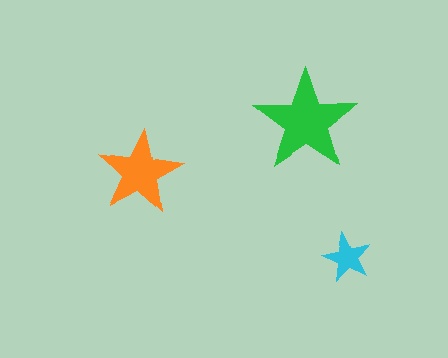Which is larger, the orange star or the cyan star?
The orange one.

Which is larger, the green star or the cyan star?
The green one.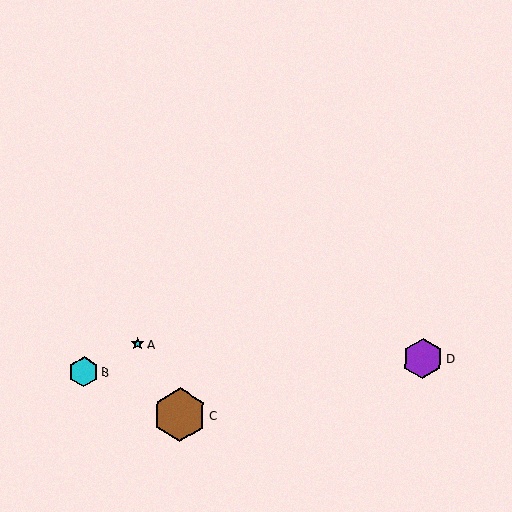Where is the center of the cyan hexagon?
The center of the cyan hexagon is at (84, 372).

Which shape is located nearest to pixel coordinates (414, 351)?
The purple hexagon (labeled D) at (423, 358) is nearest to that location.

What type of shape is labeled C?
Shape C is a brown hexagon.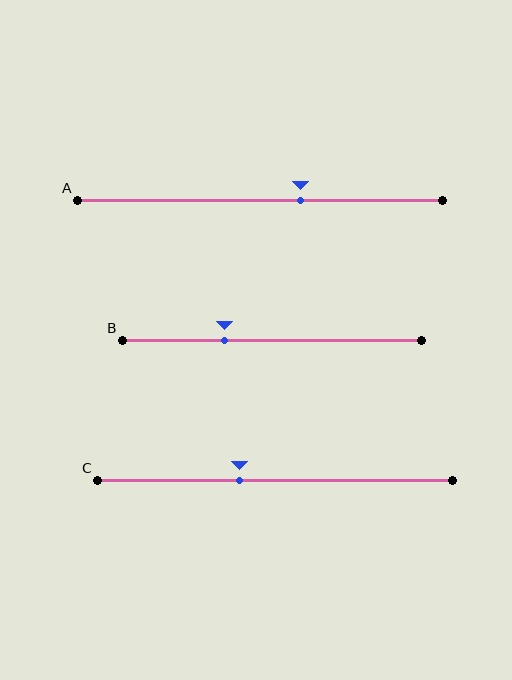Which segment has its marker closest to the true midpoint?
Segment C has its marker closest to the true midpoint.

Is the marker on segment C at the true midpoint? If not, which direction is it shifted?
No, the marker on segment C is shifted to the left by about 10% of the segment length.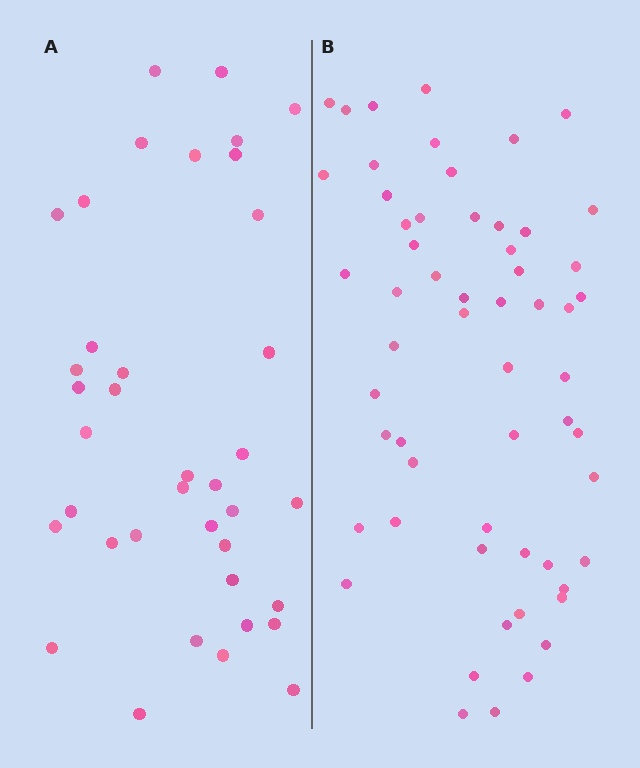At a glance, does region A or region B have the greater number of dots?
Region B (the right region) has more dots.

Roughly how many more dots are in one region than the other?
Region B has approximately 20 more dots than region A.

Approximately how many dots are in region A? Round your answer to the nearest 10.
About 40 dots. (The exact count is 38, which rounds to 40.)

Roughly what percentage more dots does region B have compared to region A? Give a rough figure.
About 55% more.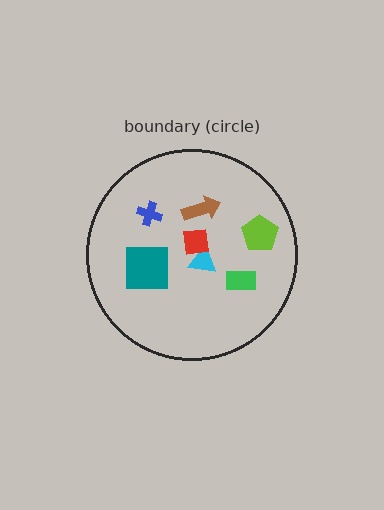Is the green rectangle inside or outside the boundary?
Inside.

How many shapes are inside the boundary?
7 inside, 0 outside.